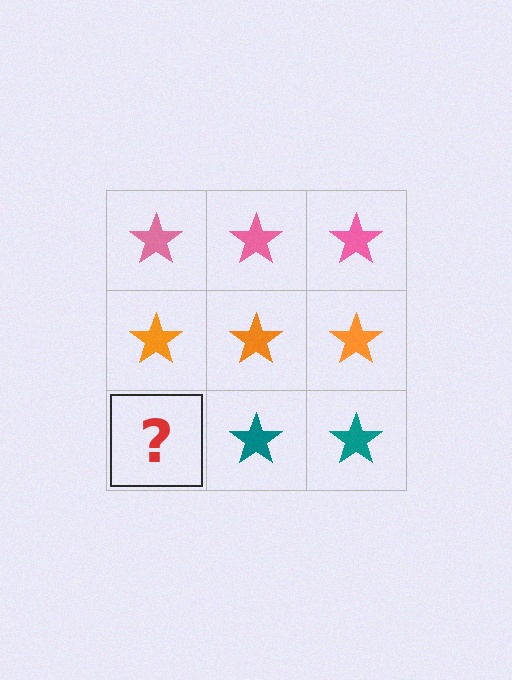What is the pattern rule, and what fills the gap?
The rule is that each row has a consistent color. The gap should be filled with a teal star.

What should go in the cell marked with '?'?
The missing cell should contain a teal star.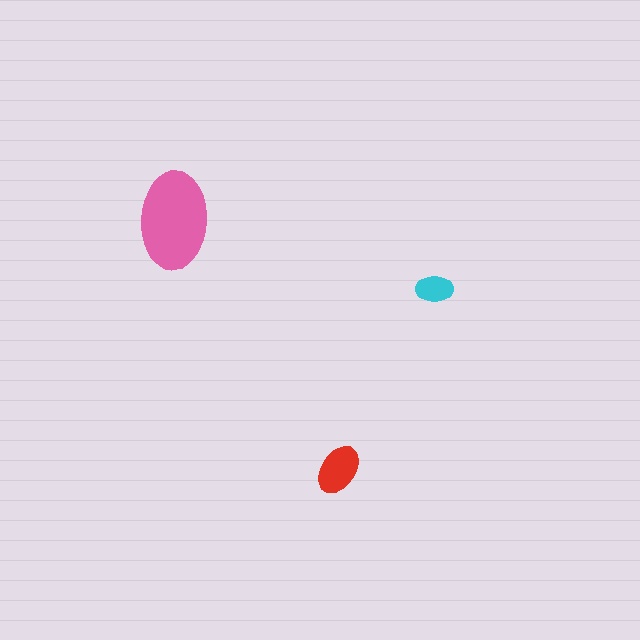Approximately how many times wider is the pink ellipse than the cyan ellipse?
About 2.5 times wider.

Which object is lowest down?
The red ellipse is bottommost.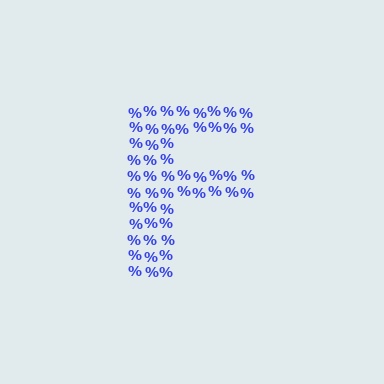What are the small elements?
The small elements are percent signs.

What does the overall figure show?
The overall figure shows the letter F.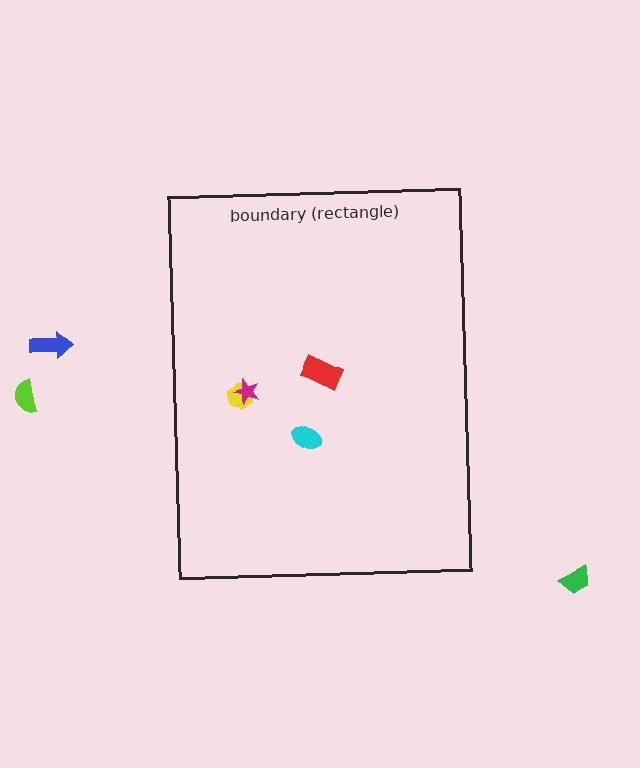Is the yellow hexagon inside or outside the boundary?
Inside.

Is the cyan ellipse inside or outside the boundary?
Inside.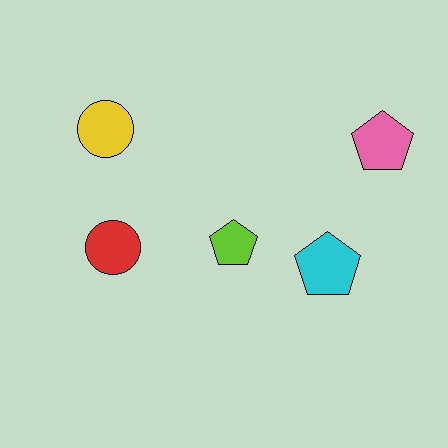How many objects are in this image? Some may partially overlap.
There are 5 objects.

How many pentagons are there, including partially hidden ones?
There are 3 pentagons.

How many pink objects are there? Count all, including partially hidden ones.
There is 1 pink object.